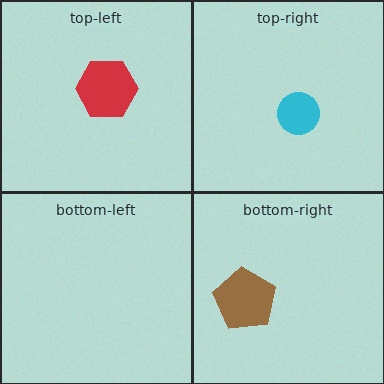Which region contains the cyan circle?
The top-right region.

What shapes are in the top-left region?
The red hexagon.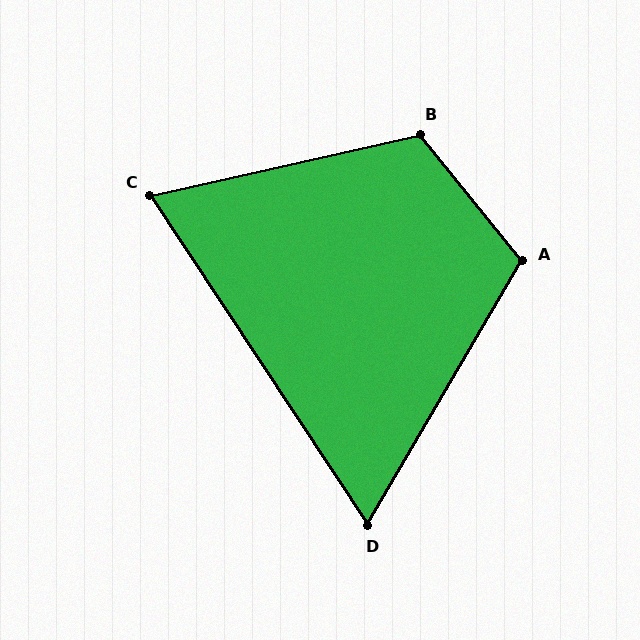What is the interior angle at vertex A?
Approximately 111 degrees (obtuse).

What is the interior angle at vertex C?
Approximately 69 degrees (acute).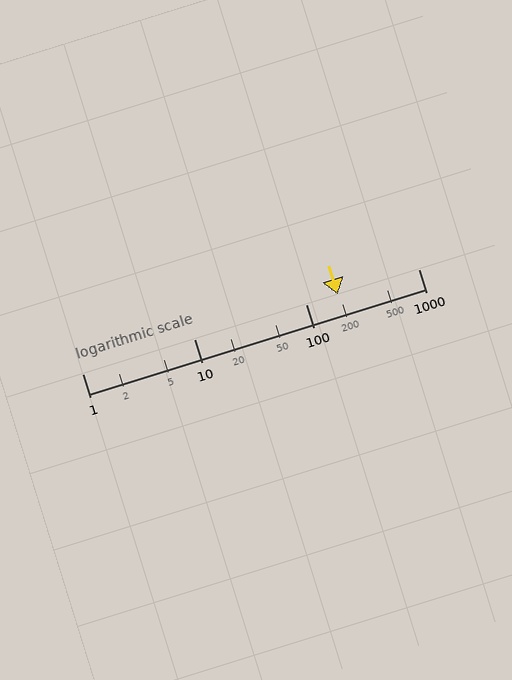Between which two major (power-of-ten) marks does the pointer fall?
The pointer is between 100 and 1000.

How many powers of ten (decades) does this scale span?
The scale spans 3 decades, from 1 to 1000.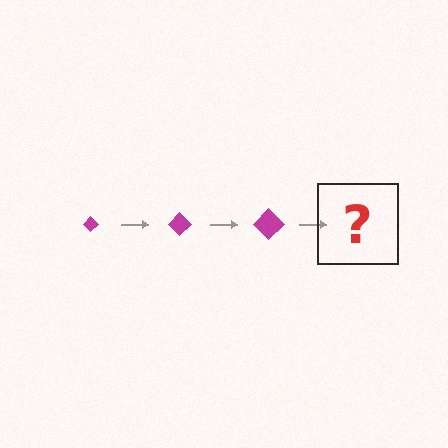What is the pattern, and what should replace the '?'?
The pattern is that the diamond gets progressively larger each step. The '?' should be a magenta diamond, larger than the previous one.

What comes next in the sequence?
The next element should be a magenta diamond, larger than the previous one.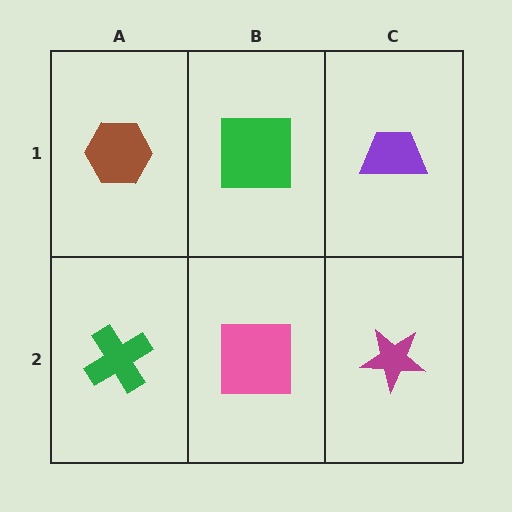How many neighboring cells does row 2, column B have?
3.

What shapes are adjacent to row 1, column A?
A green cross (row 2, column A), a green square (row 1, column B).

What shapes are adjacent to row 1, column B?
A pink square (row 2, column B), a brown hexagon (row 1, column A), a purple trapezoid (row 1, column C).